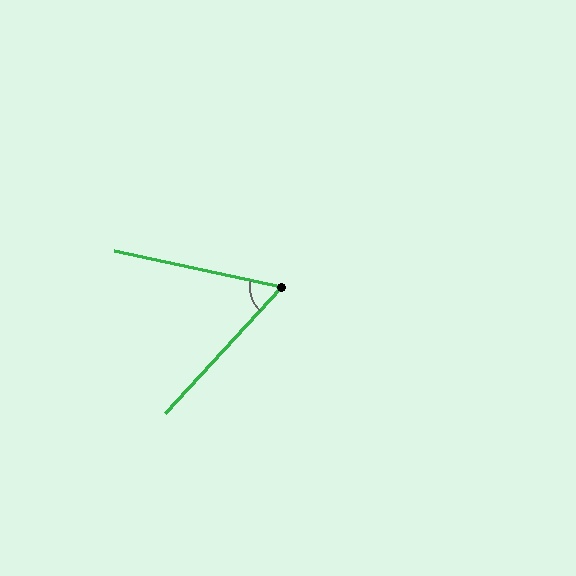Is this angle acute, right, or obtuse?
It is acute.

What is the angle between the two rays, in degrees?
Approximately 60 degrees.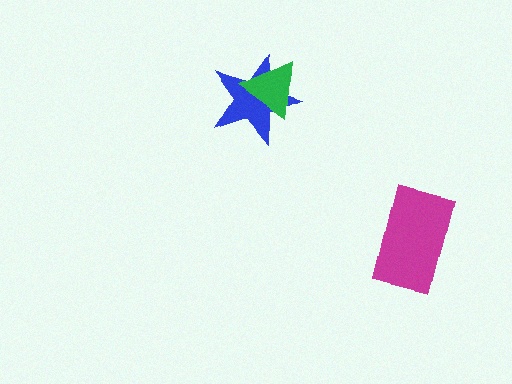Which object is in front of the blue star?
The green triangle is in front of the blue star.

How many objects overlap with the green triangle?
1 object overlaps with the green triangle.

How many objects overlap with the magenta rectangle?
0 objects overlap with the magenta rectangle.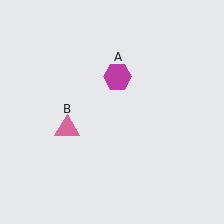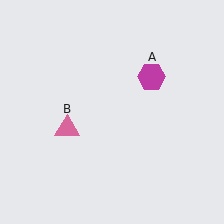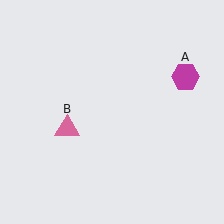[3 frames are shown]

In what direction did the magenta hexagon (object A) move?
The magenta hexagon (object A) moved right.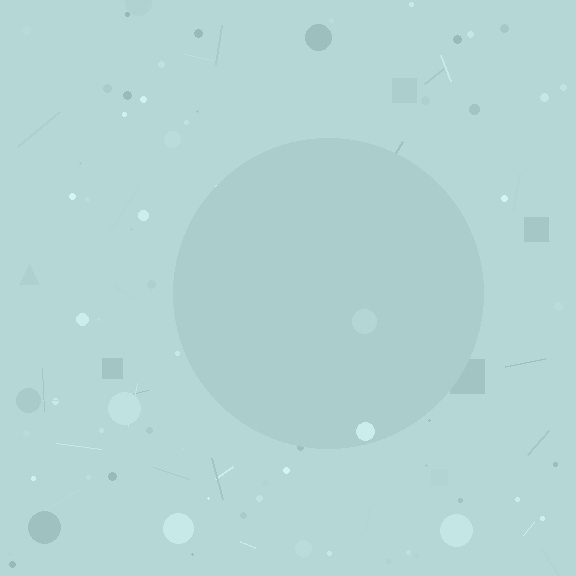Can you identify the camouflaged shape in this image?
The camouflaged shape is a circle.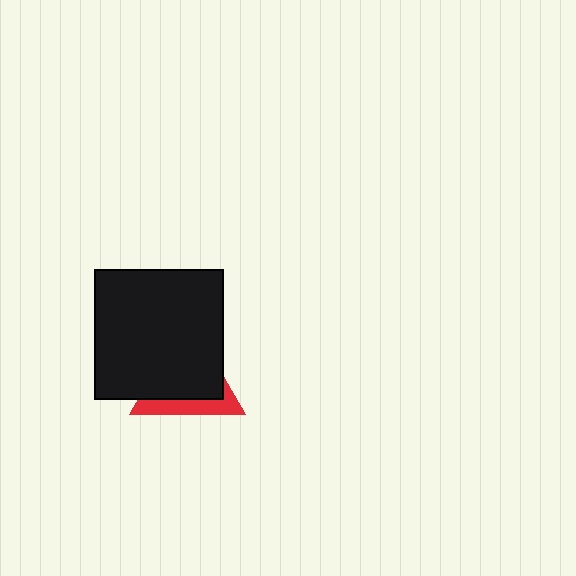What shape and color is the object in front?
The object in front is a black square.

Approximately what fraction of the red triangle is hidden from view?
Roughly 68% of the red triangle is hidden behind the black square.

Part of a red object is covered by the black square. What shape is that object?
It is a triangle.